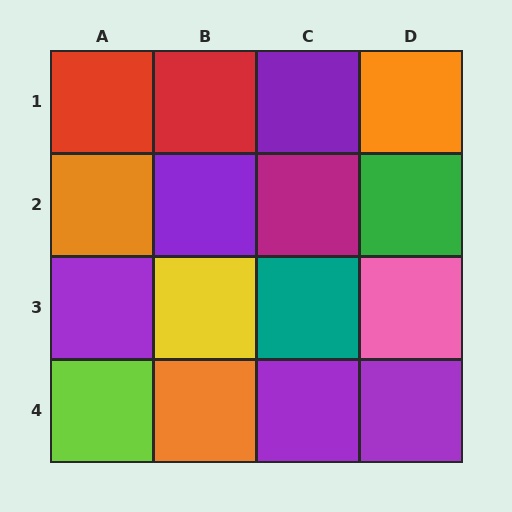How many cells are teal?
1 cell is teal.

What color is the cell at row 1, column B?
Red.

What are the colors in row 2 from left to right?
Orange, purple, magenta, green.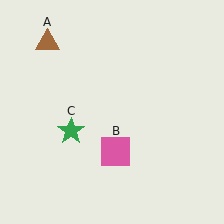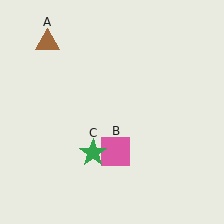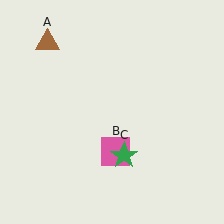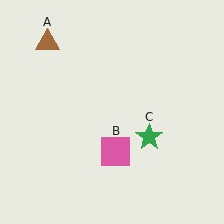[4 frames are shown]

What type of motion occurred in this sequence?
The green star (object C) rotated counterclockwise around the center of the scene.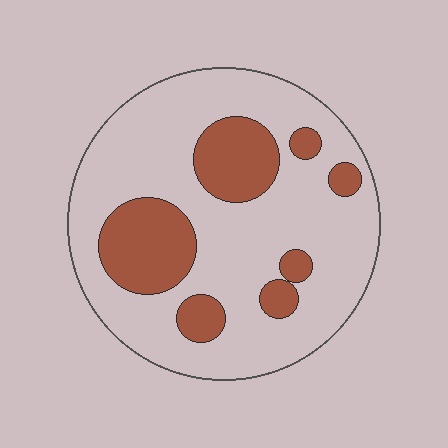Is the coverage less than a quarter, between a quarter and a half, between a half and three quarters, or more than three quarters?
Between a quarter and a half.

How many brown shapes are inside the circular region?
7.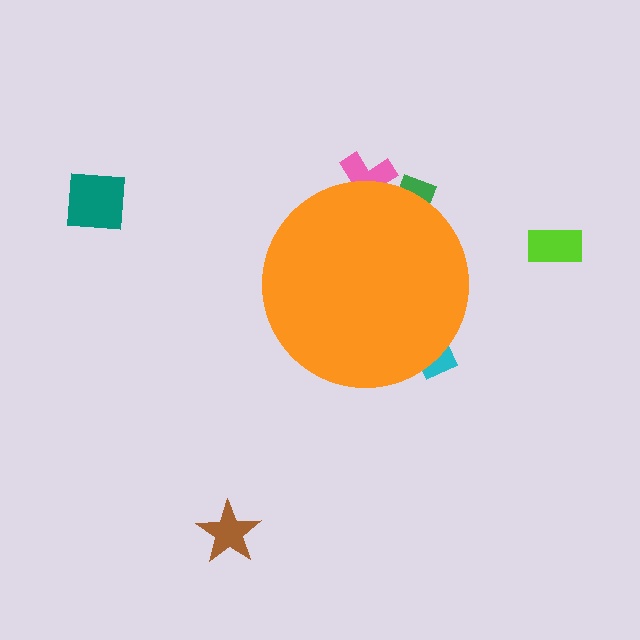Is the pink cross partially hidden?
Yes, the pink cross is partially hidden behind the orange circle.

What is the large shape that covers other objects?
An orange circle.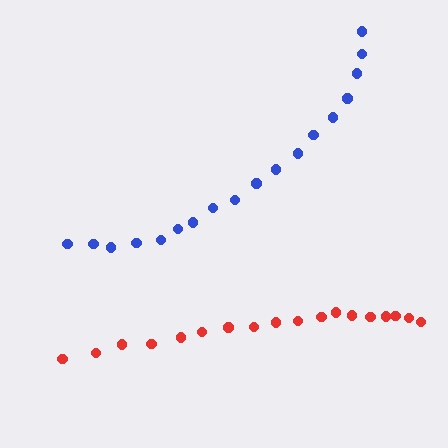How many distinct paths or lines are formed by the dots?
There are 2 distinct paths.